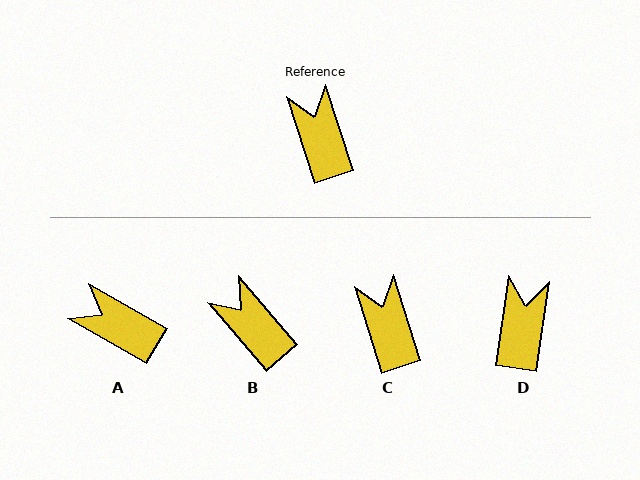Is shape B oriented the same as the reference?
No, it is off by about 23 degrees.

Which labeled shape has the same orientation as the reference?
C.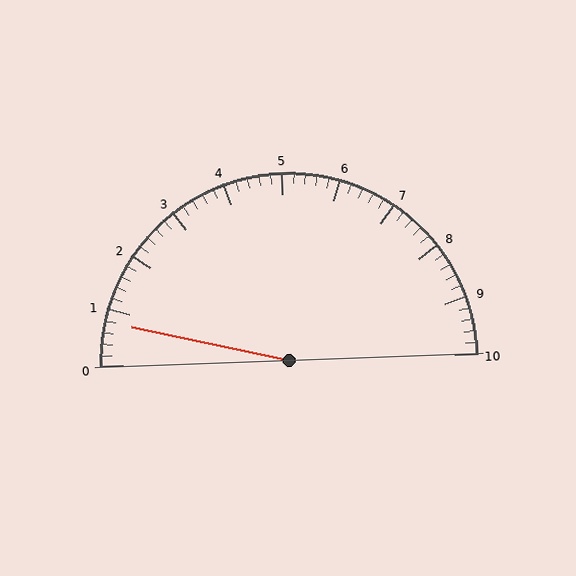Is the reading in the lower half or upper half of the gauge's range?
The reading is in the lower half of the range (0 to 10).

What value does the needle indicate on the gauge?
The needle indicates approximately 0.8.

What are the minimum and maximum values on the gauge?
The gauge ranges from 0 to 10.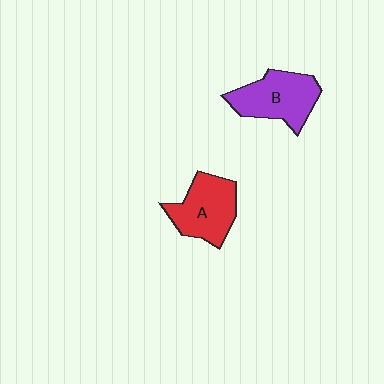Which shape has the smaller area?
Shape A (red).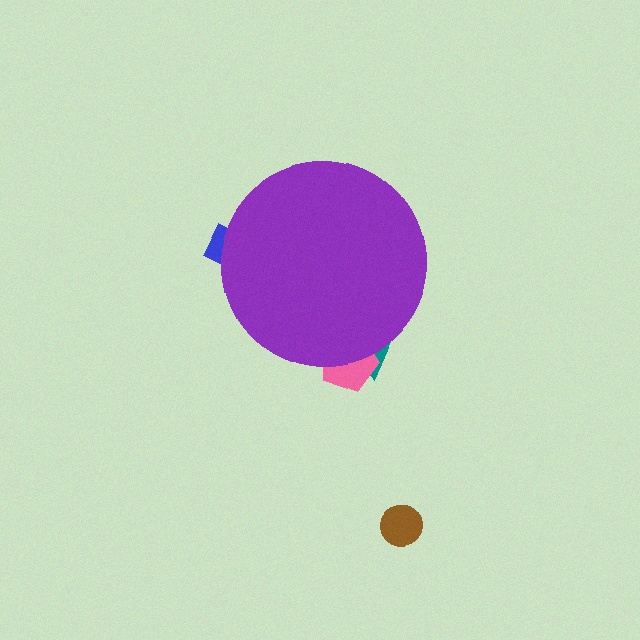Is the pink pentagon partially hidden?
Yes, the pink pentagon is partially hidden behind the purple circle.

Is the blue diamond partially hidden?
Yes, the blue diamond is partially hidden behind the purple circle.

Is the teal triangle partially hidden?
Yes, the teal triangle is partially hidden behind the purple circle.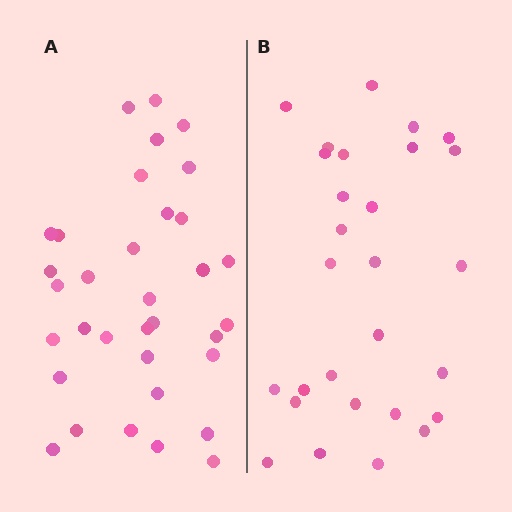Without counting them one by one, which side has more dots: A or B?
Region A (the left region) has more dots.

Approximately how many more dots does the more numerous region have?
Region A has about 6 more dots than region B.